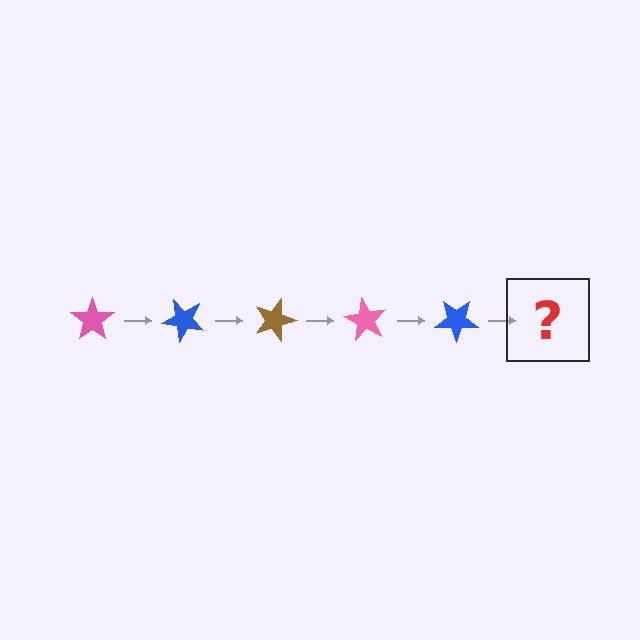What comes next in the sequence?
The next element should be a brown star, rotated 225 degrees from the start.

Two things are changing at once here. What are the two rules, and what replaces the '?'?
The two rules are that it rotates 45 degrees each step and the color cycles through pink, blue, and brown. The '?' should be a brown star, rotated 225 degrees from the start.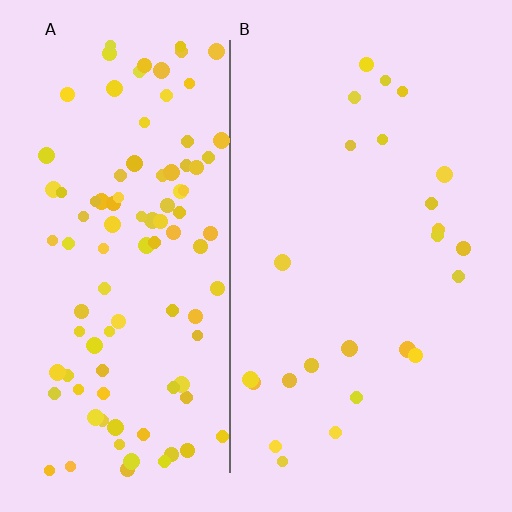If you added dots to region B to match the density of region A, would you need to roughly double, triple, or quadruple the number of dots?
Approximately quadruple.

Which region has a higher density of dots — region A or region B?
A (the left).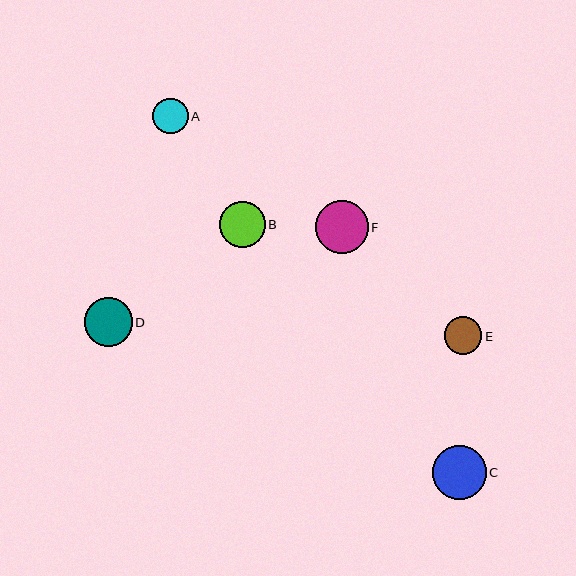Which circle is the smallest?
Circle A is the smallest with a size of approximately 36 pixels.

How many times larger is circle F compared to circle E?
Circle F is approximately 1.4 times the size of circle E.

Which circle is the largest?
Circle C is the largest with a size of approximately 53 pixels.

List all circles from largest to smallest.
From largest to smallest: C, F, D, B, E, A.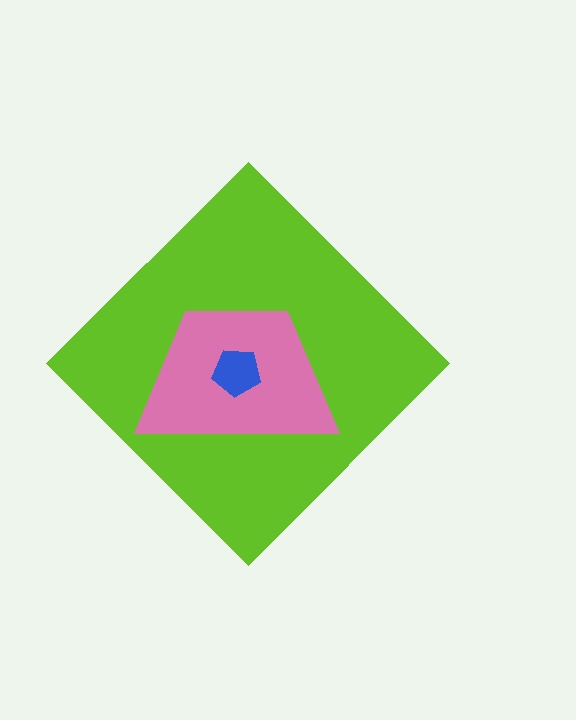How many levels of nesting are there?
3.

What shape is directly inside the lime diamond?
The pink trapezoid.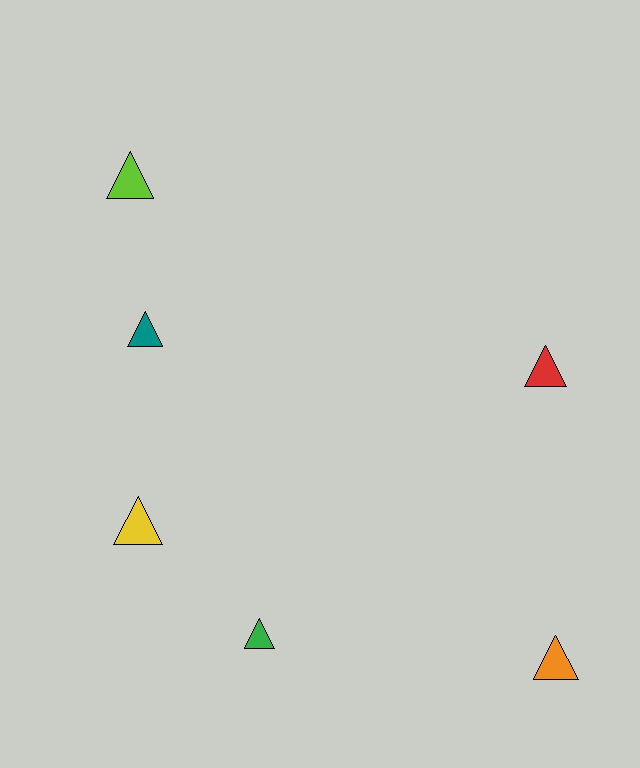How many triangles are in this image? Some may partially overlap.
There are 6 triangles.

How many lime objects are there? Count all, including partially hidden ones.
There is 1 lime object.